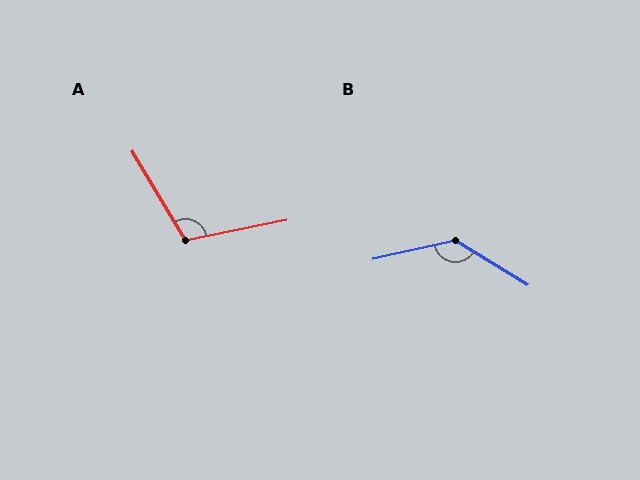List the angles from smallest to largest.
A (109°), B (136°).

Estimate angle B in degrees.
Approximately 136 degrees.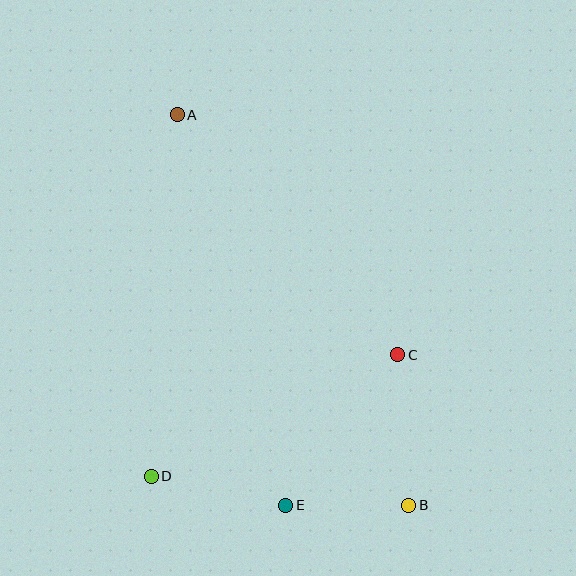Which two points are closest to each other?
Points B and E are closest to each other.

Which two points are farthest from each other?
Points A and B are farthest from each other.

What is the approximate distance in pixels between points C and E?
The distance between C and E is approximately 188 pixels.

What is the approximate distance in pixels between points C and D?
The distance between C and D is approximately 275 pixels.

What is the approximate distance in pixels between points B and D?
The distance between B and D is approximately 259 pixels.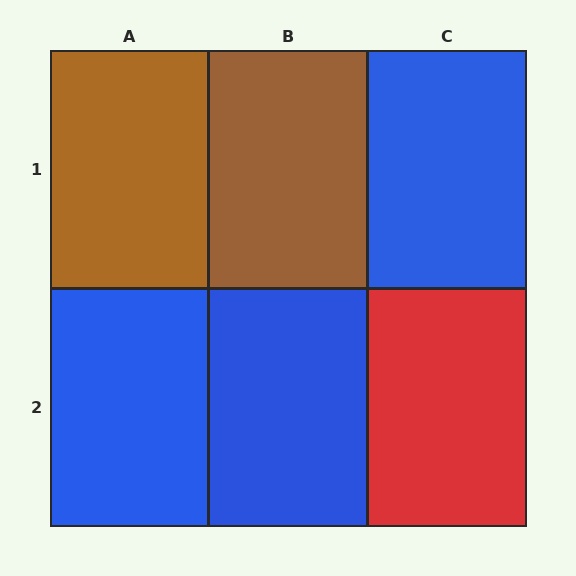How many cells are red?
1 cell is red.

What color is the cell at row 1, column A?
Brown.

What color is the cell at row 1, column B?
Brown.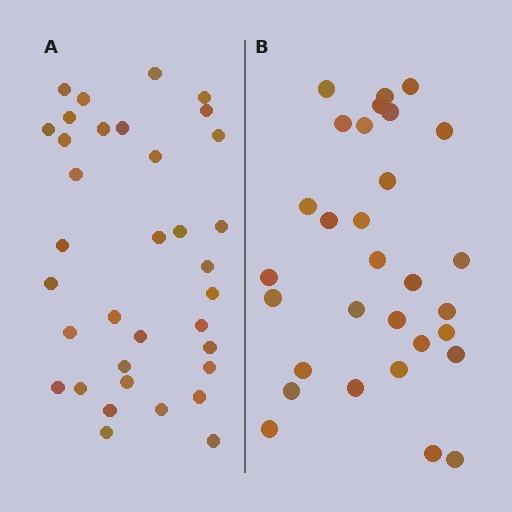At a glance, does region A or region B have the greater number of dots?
Region A (the left region) has more dots.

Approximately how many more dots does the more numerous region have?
Region A has about 5 more dots than region B.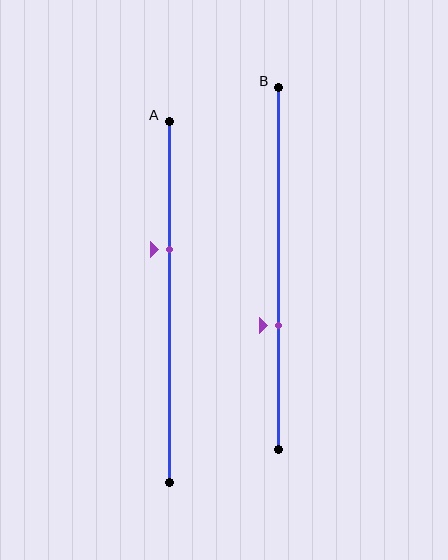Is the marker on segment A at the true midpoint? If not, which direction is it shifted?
No, the marker on segment A is shifted upward by about 15% of the segment length.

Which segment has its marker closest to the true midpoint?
Segment A has its marker closest to the true midpoint.